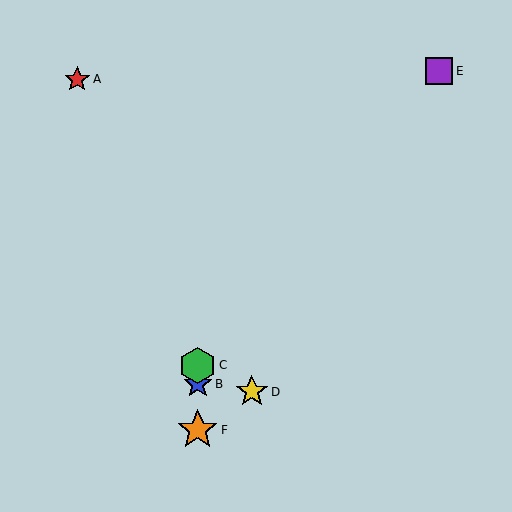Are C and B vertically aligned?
Yes, both are at x≈198.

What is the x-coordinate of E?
Object E is at x≈439.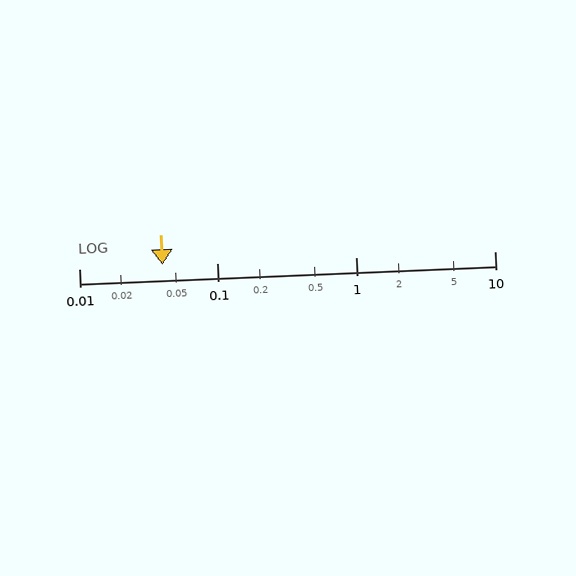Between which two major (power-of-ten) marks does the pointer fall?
The pointer is between 0.01 and 0.1.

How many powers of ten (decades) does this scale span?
The scale spans 3 decades, from 0.01 to 10.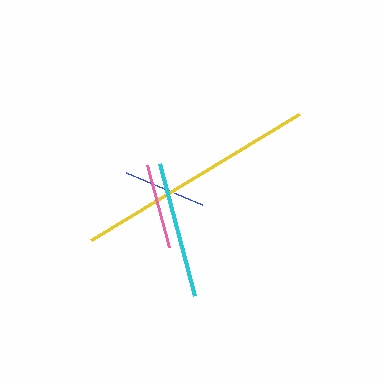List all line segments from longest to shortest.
From longest to shortest: yellow, cyan, pink, blue.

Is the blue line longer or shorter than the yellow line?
The yellow line is longer than the blue line.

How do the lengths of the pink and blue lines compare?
The pink and blue lines are approximately the same length.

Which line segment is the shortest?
The blue line is the shortest at approximately 83 pixels.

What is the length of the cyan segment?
The cyan segment is approximately 137 pixels long.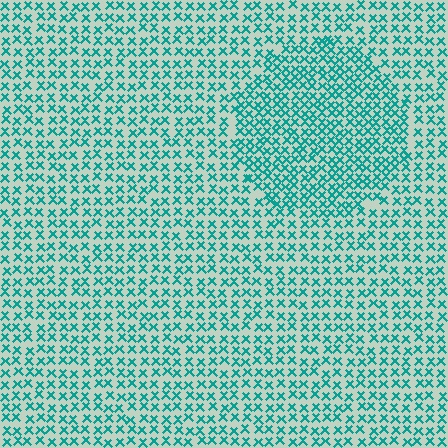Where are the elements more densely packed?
The elements are more densely packed inside the circle boundary.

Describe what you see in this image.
The image contains small teal elements arranged at two different densities. A circle-shaped region is visible where the elements are more densely packed than the surrounding area.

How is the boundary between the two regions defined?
The boundary is defined by a change in element density (approximately 1.6x ratio). All elements are the same color, size, and shape.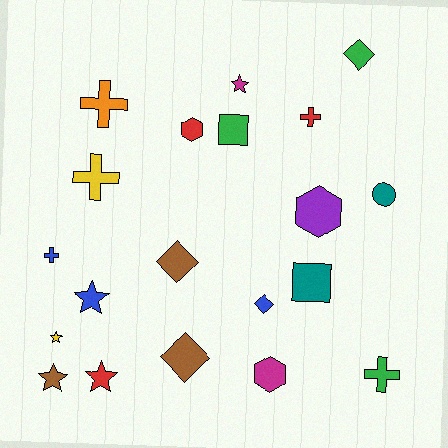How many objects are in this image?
There are 20 objects.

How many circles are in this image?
There is 1 circle.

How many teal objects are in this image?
There are 2 teal objects.